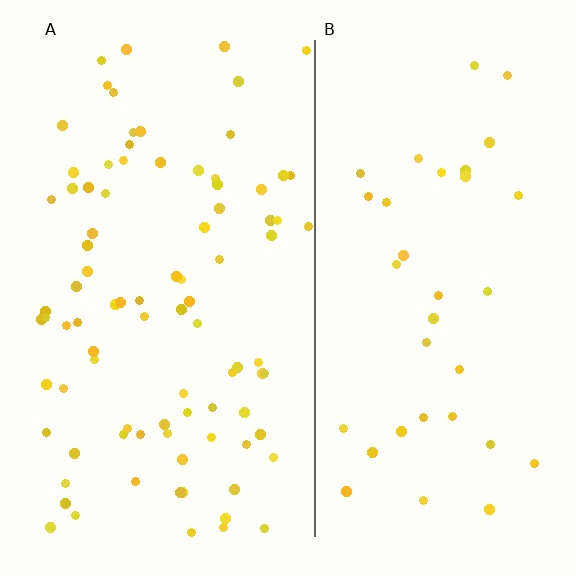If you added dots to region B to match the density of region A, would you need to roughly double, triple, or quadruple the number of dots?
Approximately triple.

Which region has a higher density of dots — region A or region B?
A (the left).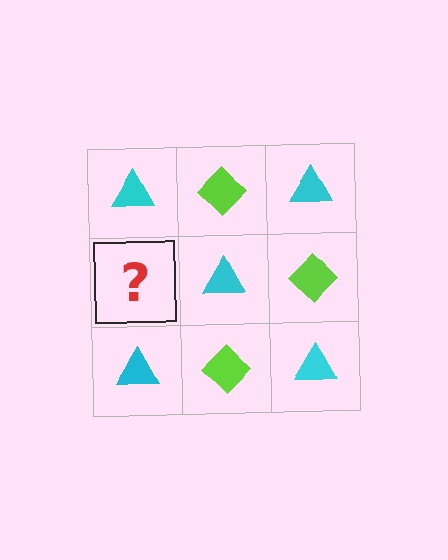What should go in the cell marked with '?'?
The missing cell should contain a lime diamond.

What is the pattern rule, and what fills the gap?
The rule is that it alternates cyan triangle and lime diamond in a checkerboard pattern. The gap should be filled with a lime diamond.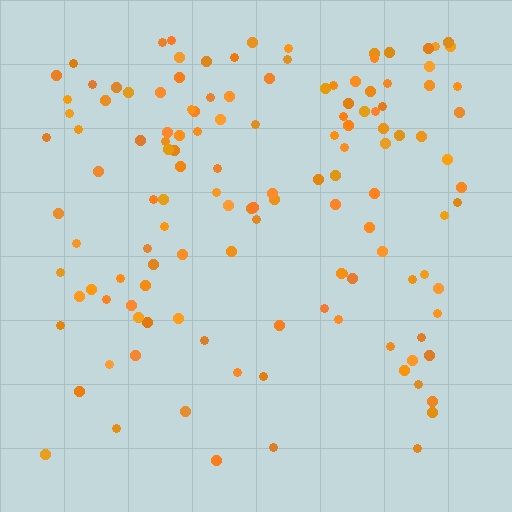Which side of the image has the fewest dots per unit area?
The bottom.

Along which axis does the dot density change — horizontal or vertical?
Vertical.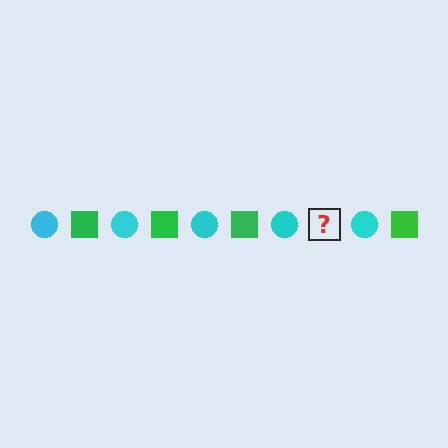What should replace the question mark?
The question mark should be replaced with a green square.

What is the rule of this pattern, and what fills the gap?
The rule is that the pattern alternates between cyan circle and green square. The gap should be filled with a green square.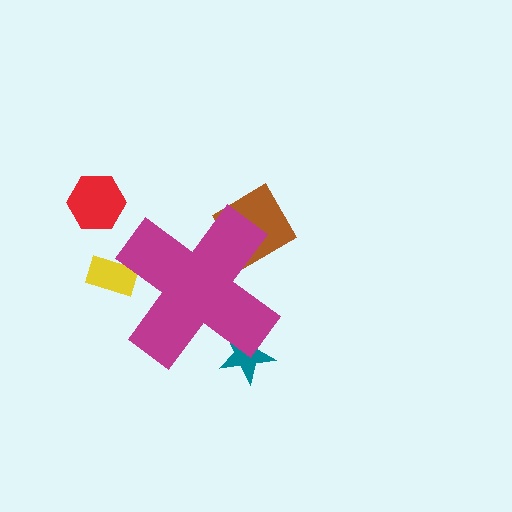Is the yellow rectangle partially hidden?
Yes, the yellow rectangle is partially hidden behind the magenta cross.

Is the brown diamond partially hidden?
Yes, the brown diamond is partially hidden behind the magenta cross.